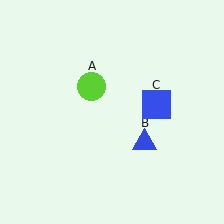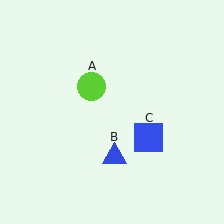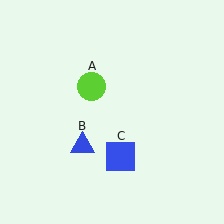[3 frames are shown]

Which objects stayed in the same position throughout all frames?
Lime circle (object A) remained stationary.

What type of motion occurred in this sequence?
The blue triangle (object B), blue square (object C) rotated clockwise around the center of the scene.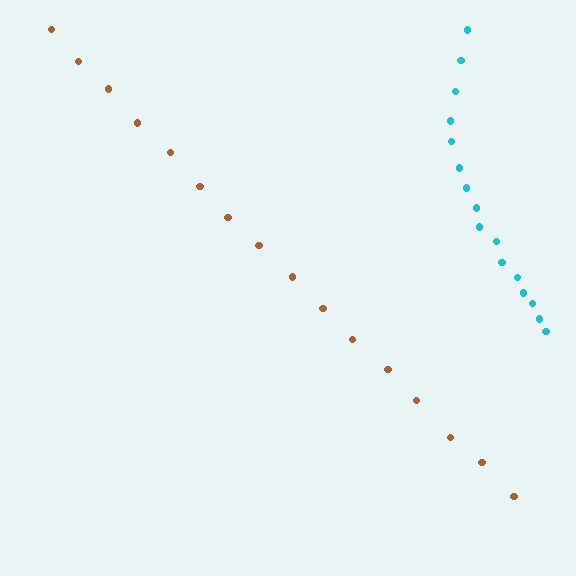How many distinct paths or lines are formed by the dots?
There are 2 distinct paths.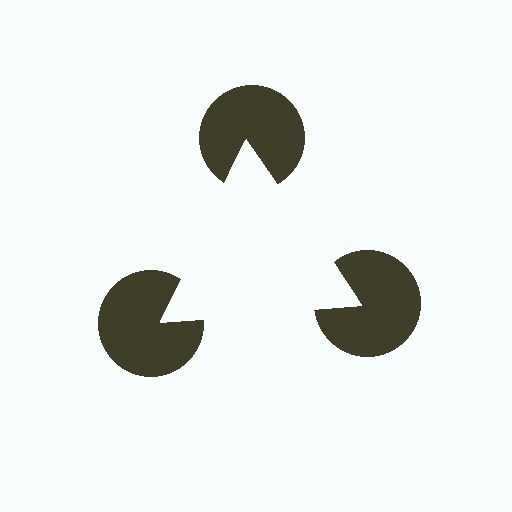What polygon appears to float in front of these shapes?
An illusory triangle — its edges are inferred from the aligned wedge cuts in the pac-man discs, not physically drawn.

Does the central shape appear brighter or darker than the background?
It typically appears slightly brighter than the background, even though no actual brightness change is drawn.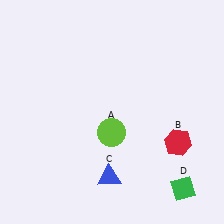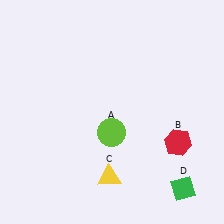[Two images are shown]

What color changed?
The triangle (C) changed from blue in Image 1 to yellow in Image 2.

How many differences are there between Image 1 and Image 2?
There is 1 difference between the two images.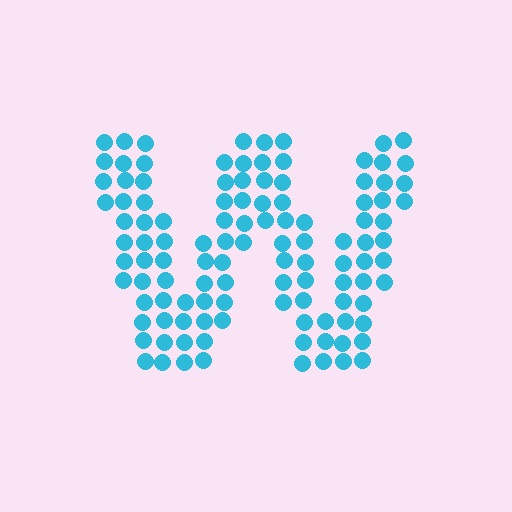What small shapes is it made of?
It is made of small circles.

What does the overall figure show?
The overall figure shows the letter W.